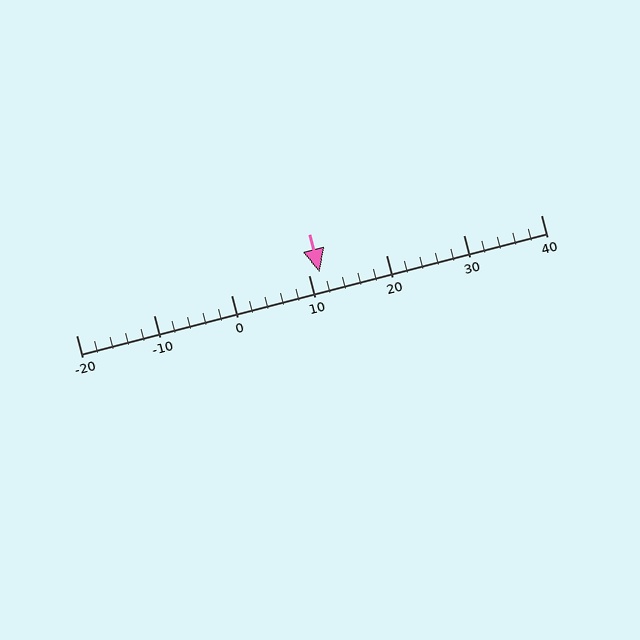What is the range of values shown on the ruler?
The ruler shows values from -20 to 40.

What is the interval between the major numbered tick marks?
The major tick marks are spaced 10 units apart.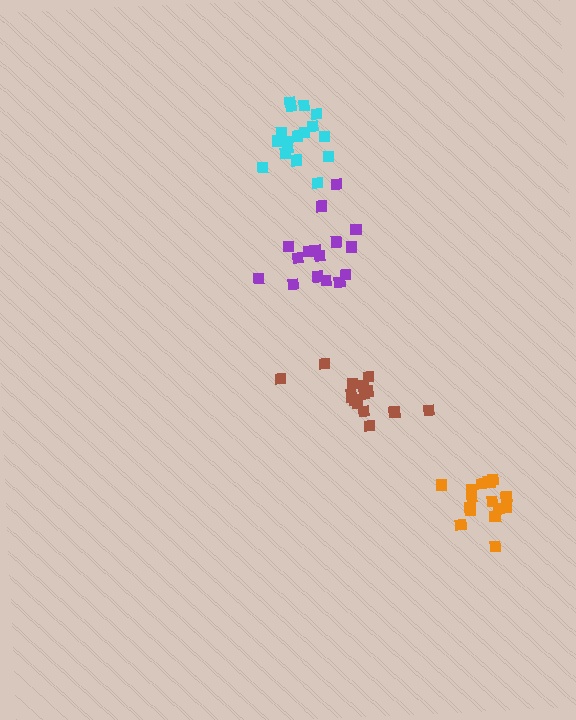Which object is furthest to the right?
The orange cluster is rightmost.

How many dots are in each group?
Group 1: 16 dots, Group 2: 16 dots, Group 3: 15 dots, Group 4: 17 dots (64 total).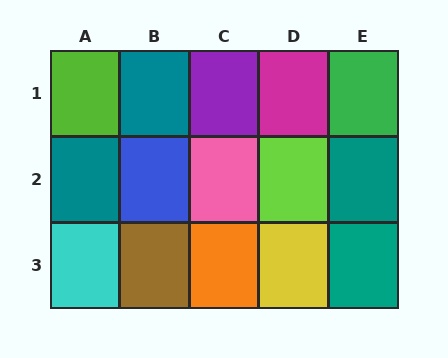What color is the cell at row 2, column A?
Teal.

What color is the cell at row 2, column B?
Blue.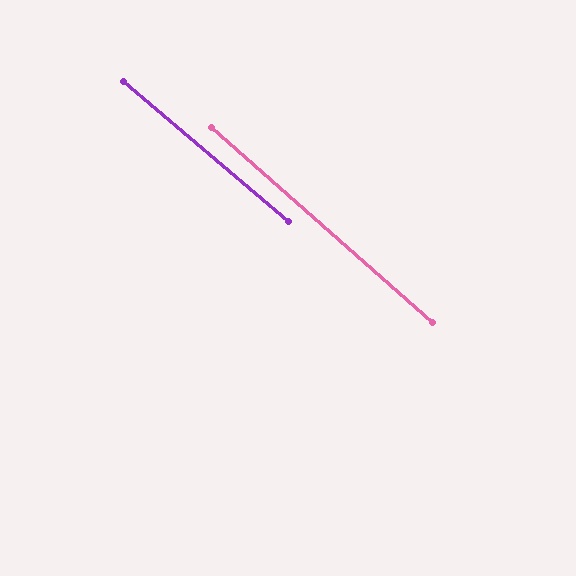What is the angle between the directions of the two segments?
Approximately 1 degree.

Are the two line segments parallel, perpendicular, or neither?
Parallel — their directions differ by only 1.2°.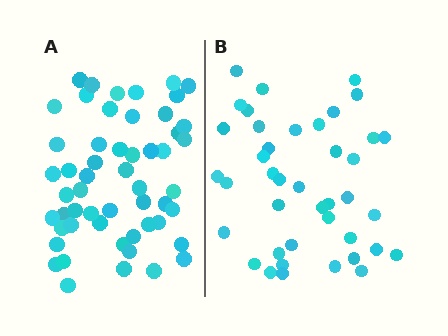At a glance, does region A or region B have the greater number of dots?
Region A (the left region) has more dots.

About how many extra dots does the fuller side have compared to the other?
Region A has approximately 15 more dots than region B.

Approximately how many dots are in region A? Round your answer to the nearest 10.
About 50 dots. (The exact count is 54, which rounds to 50.)